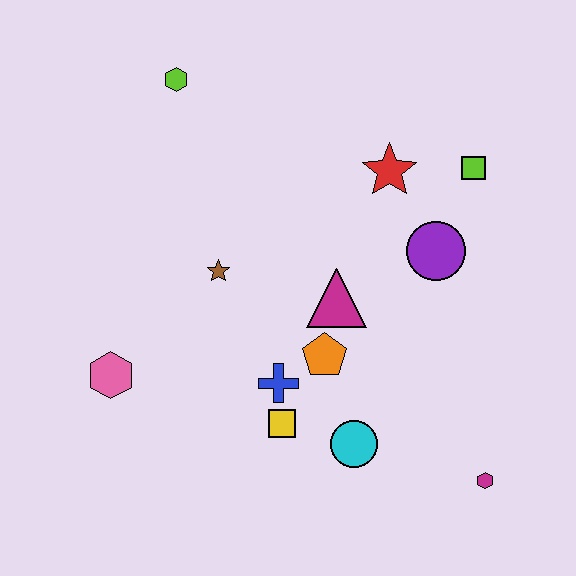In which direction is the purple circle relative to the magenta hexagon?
The purple circle is above the magenta hexagon.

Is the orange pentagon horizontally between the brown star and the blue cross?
No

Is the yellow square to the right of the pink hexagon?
Yes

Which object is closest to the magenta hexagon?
The cyan circle is closest to the magenta hexagon.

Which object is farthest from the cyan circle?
The lime hexagon is farthest from the cyan circle.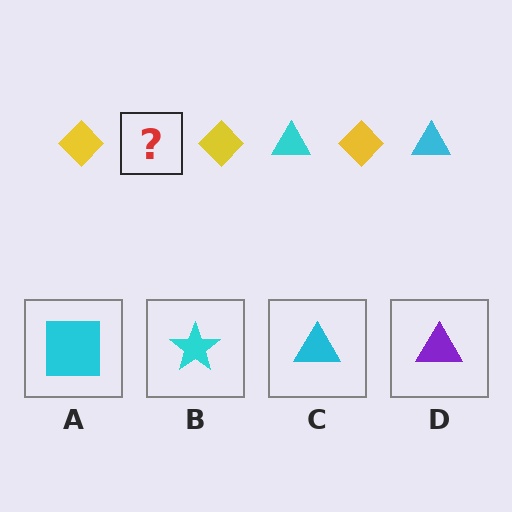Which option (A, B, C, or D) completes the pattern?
C.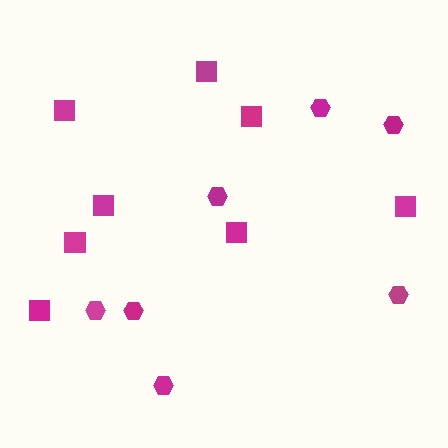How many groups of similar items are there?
There are 2 groups: one group of hexagons (7) and one group of squares (8).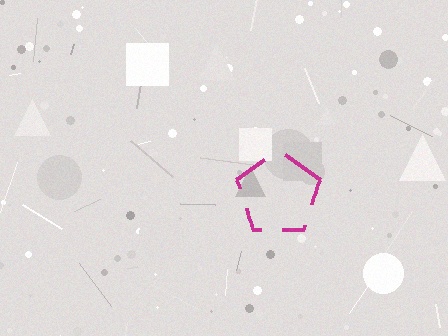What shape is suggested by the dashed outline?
The dashed outline suggests a pentagon.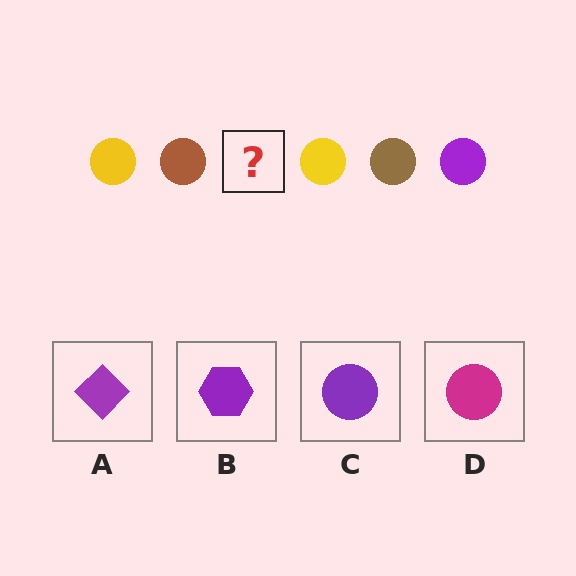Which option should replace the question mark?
Option C.